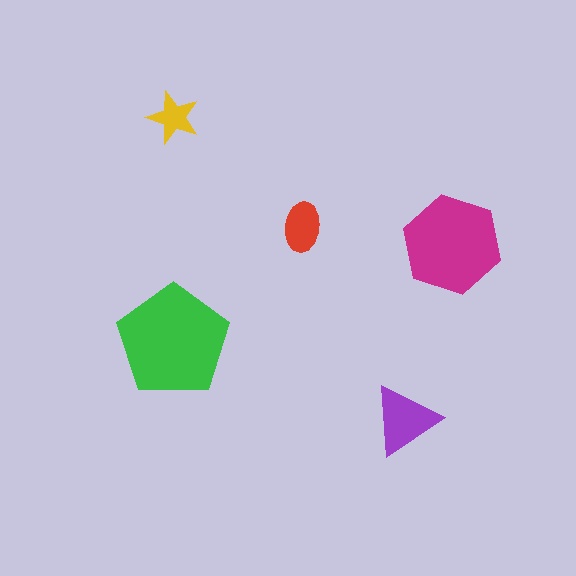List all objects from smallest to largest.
The yellow star, the red ellipse, the purple triangle, the magenta hexagon, the green pentagon.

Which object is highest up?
The yellow star is topmost.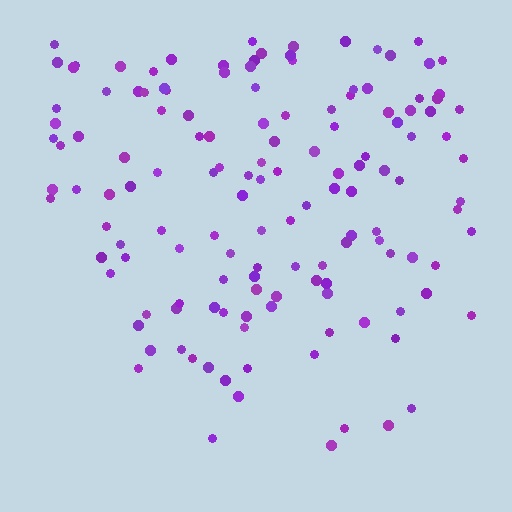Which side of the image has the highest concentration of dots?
The top.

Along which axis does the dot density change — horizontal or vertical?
Vertical.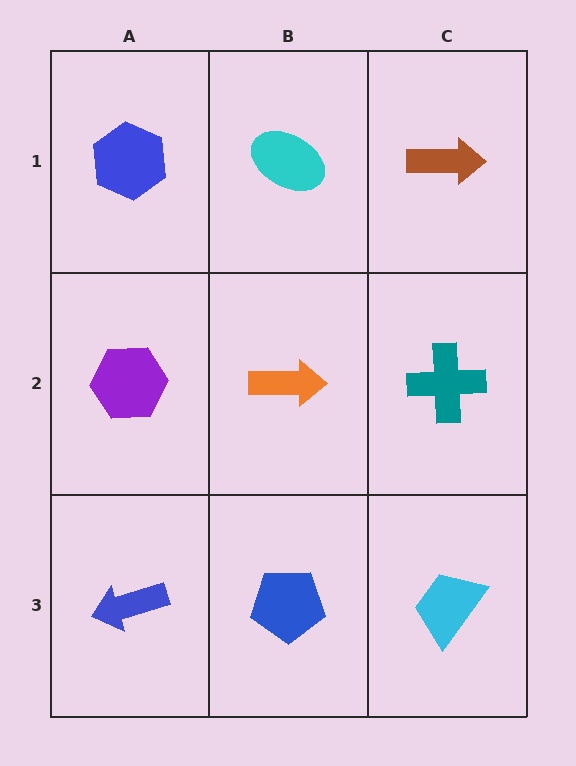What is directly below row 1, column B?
An orange arrow.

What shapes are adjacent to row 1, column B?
An orange arrow (row 2, column B), a blue hexagon (row 1, column A), a brown arrow (row 1, column C).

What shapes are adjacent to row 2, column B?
A cyan ellipse (row 1, column B), a blue pentagon (row 3, column B), a purple hexagon (row 2, column A), a teal cross (row 2, column C).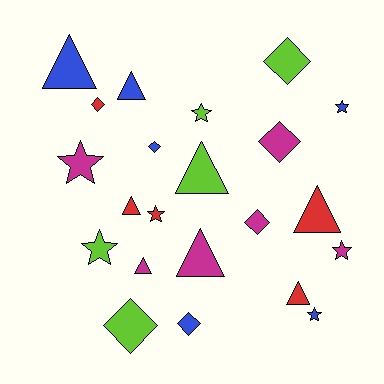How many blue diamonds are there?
There are 2 blue diamonds.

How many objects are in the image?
There are 22 objects.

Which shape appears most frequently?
Triangle, with 8 objects.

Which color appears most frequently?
Blue, with 6 objects.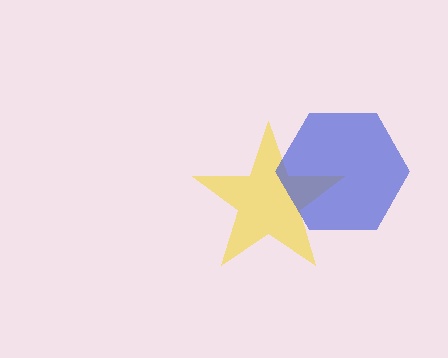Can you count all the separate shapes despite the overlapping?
Yes, there are 2 separate shapes.